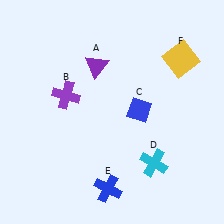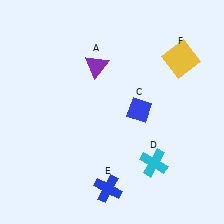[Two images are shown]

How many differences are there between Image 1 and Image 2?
There is 1 difference between the two images.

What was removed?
The purple cross (B) was removed in Image 2.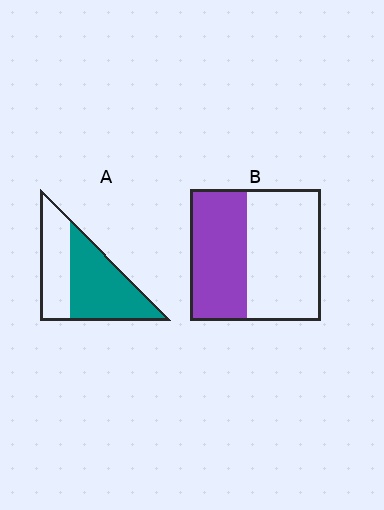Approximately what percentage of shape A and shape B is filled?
A is approximately 60% and B is approximately 45%.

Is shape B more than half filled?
No.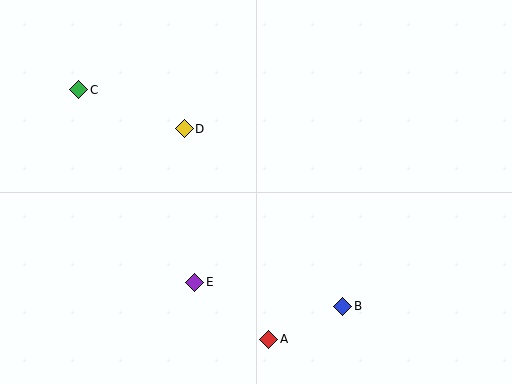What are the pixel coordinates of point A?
Point A is at (269, 339).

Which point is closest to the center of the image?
Point D at (184, 129) is closest to the center.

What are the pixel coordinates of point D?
Point D is at (184, 129).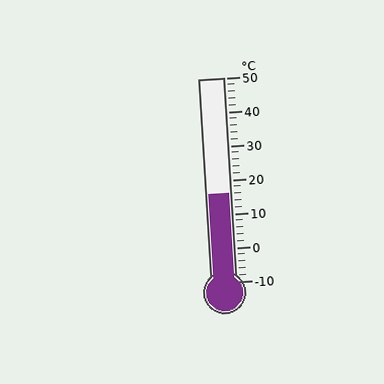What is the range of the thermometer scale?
The thermometer scale ranges from -10°C to 50°C.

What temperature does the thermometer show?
The thermometer shows approximately 16°C.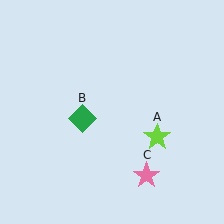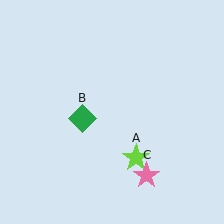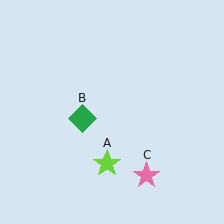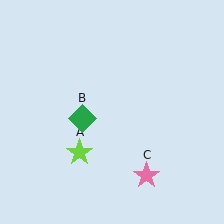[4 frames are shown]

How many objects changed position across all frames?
1 object changed position: lime star (object A).